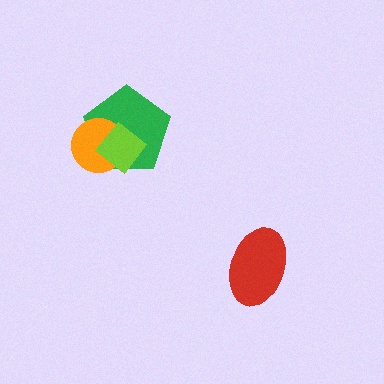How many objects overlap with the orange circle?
2 objects overlap with the orange circle.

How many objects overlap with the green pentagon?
2 objects overlap with the green pentagon.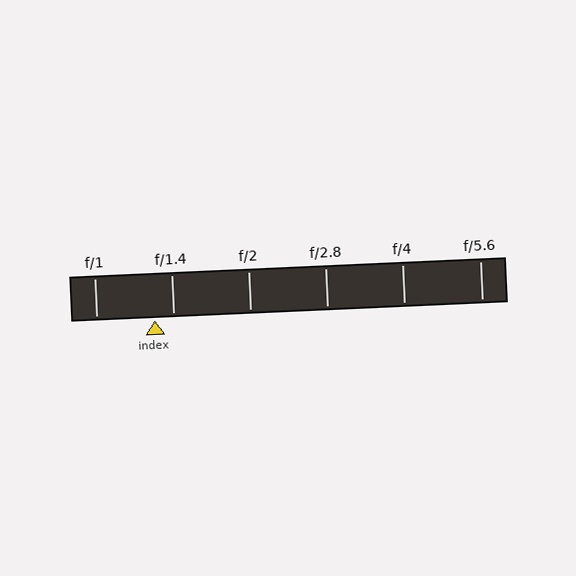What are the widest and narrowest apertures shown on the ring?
The widest aperture shown is f/1 and the narrowest is f/5.6.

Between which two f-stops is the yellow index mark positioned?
The index mark is between f/1 and f/1.4.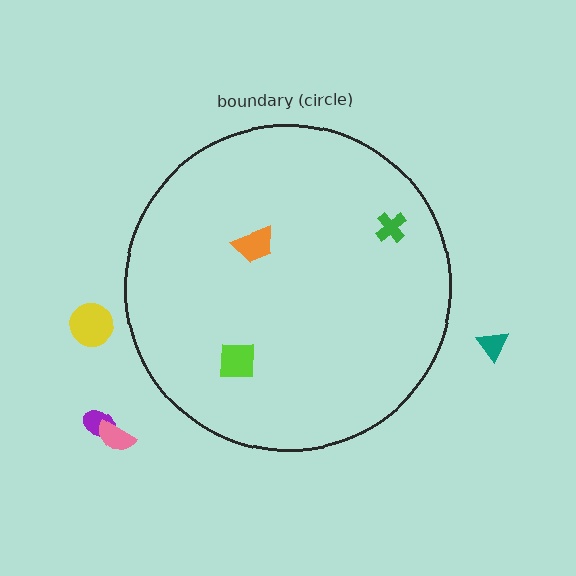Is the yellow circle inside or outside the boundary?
Outside.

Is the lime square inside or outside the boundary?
Inside.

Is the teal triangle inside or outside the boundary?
Outside.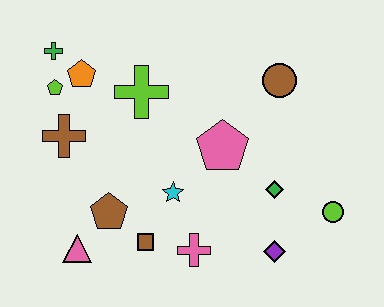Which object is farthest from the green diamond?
The green cross is farthest from the green diamond.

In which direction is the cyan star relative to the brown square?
The cyan star is above the brown square.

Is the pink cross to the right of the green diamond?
No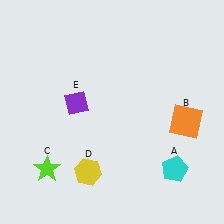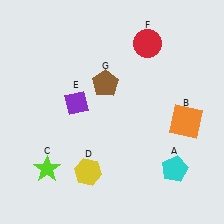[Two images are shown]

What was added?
A red circle (F), a brown pentagon (G) were added in Image 2.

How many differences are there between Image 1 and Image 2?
There are 2 differences between the two images.